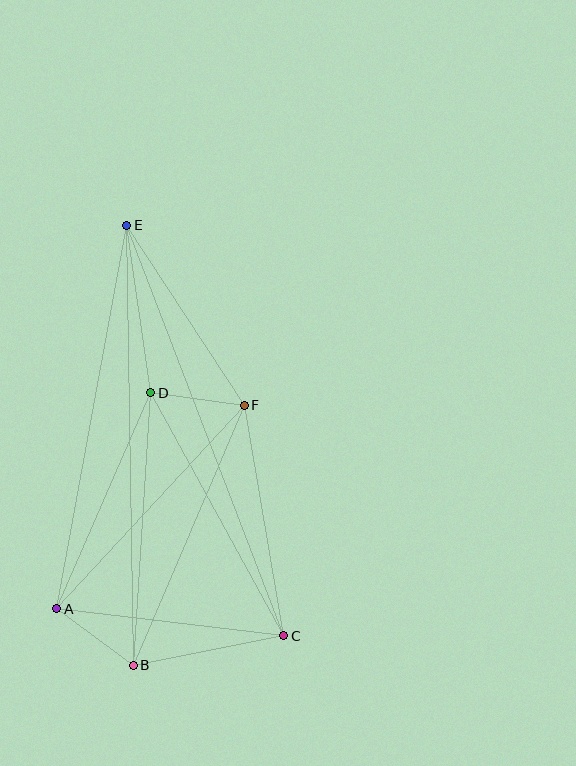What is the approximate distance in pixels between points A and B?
The distance between A and B is approximately 95 pixels.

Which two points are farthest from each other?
Points B and E are farthest from each other.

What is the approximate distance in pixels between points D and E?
The distance between D and E is approximately 169 pixels.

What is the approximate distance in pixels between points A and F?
The distance between A and F is approximately 277 pixels.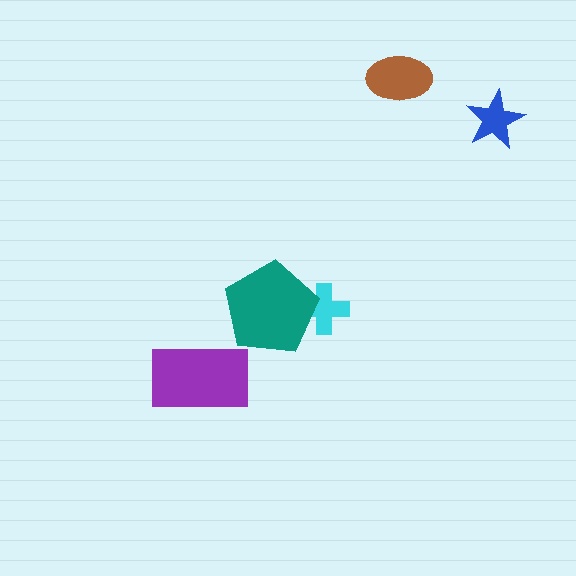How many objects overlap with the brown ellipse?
0 objects overlap with the brown ellipse.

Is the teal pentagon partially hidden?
No, no other shape covers it.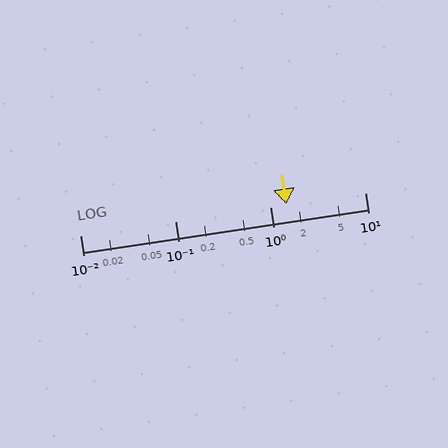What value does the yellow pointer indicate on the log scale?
The pointer indicates approximately 1.5.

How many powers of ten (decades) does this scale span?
The scale spans 3 decades, from 0.01 to 10.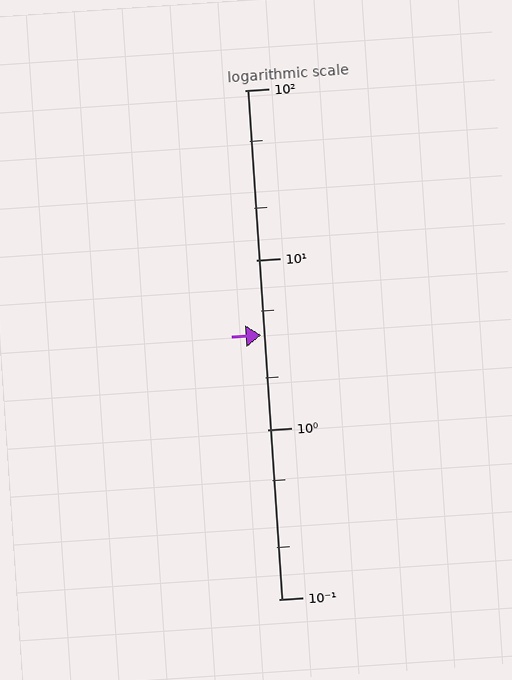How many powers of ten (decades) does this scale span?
The scale spans 3 decades, from 0.1 to 100.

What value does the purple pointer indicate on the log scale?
The pointer indicates approximately 3.6.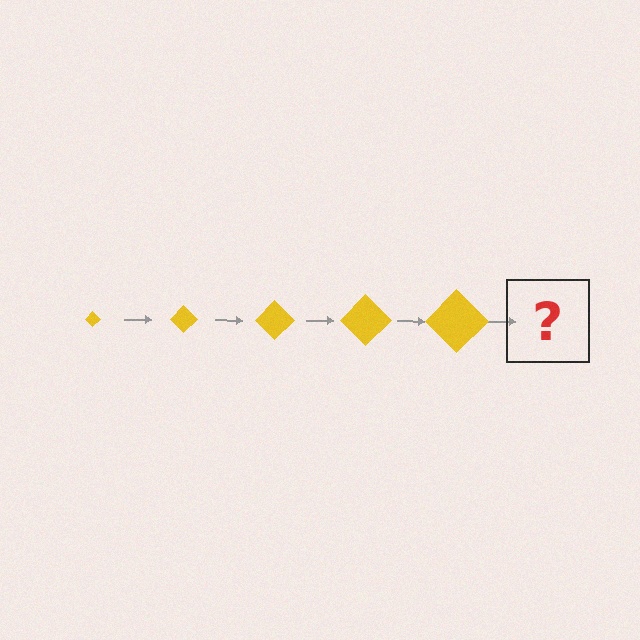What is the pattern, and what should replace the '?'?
The pattern is that the diamond gets progressively larger each step. The '?' should be a yellow diamond, larger than the previous one.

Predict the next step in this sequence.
The next step is a yellow diamond, larger than the previous one.